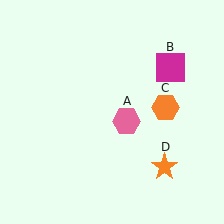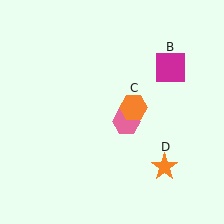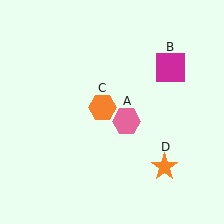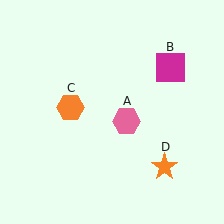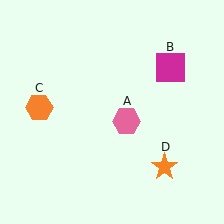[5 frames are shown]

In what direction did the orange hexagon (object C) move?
The orange hexagon (object C) moved left.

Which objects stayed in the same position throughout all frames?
Pink hexagon (object A) and magenta square (object B) and orange star (object D) remained stationary.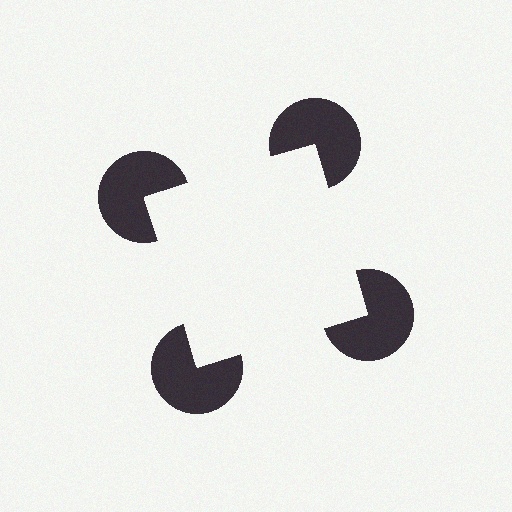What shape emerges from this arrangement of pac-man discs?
An illusory square — its edges are inferred from the aligned wedge cuts in the pac-man discs, not physically drawn.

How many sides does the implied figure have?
4 sides.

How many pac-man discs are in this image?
There are 4 — one at each vertex of the illusory square.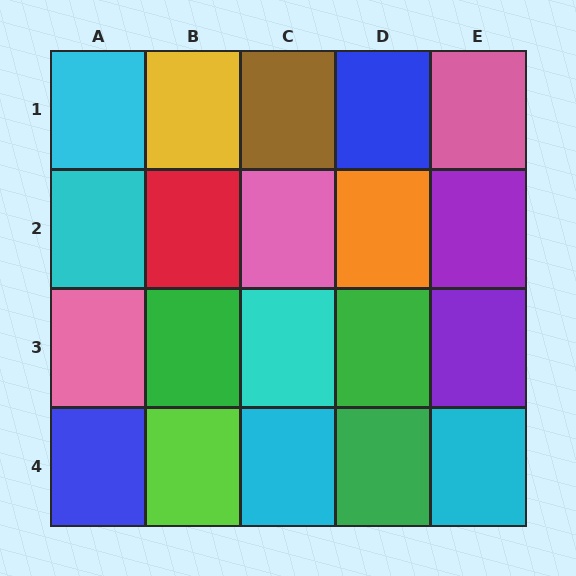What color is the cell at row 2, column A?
Cyan.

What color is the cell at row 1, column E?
Pink.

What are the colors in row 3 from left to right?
Pink, green, cyan, green, purple.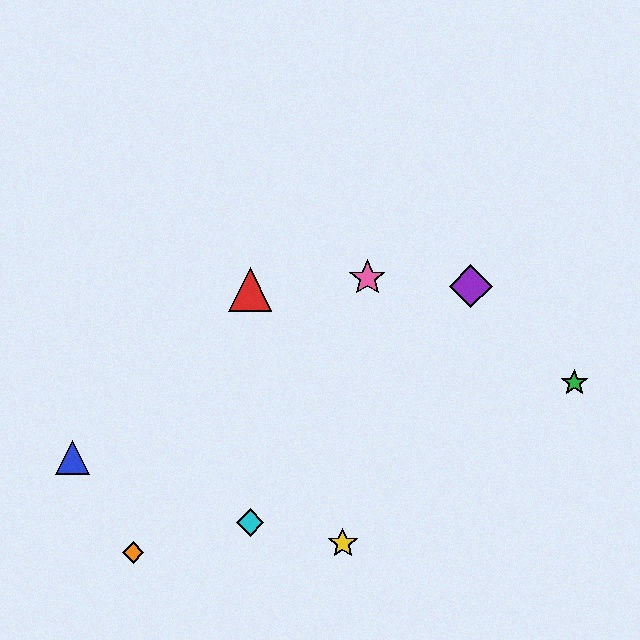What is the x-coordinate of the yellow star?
The yellow star is at x≈343.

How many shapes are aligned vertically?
2 shapes (the red triangle, the cyan diamond) are aligned vertically.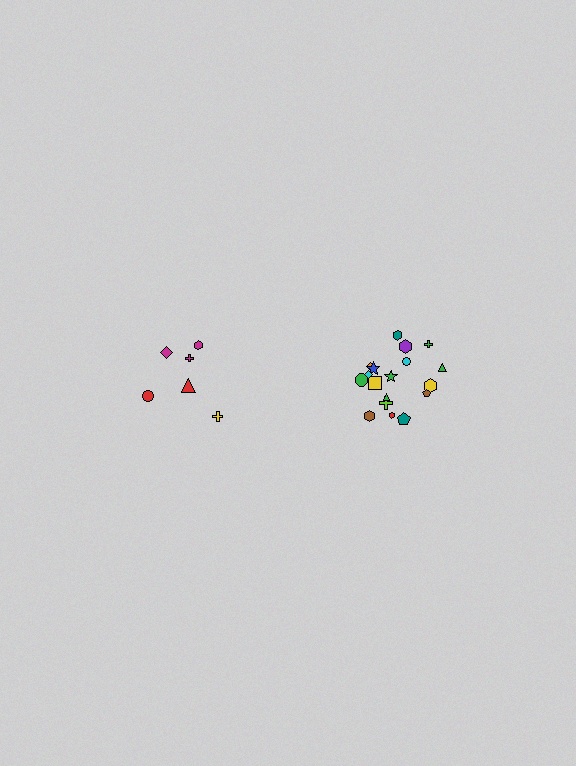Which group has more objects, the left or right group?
The right group.